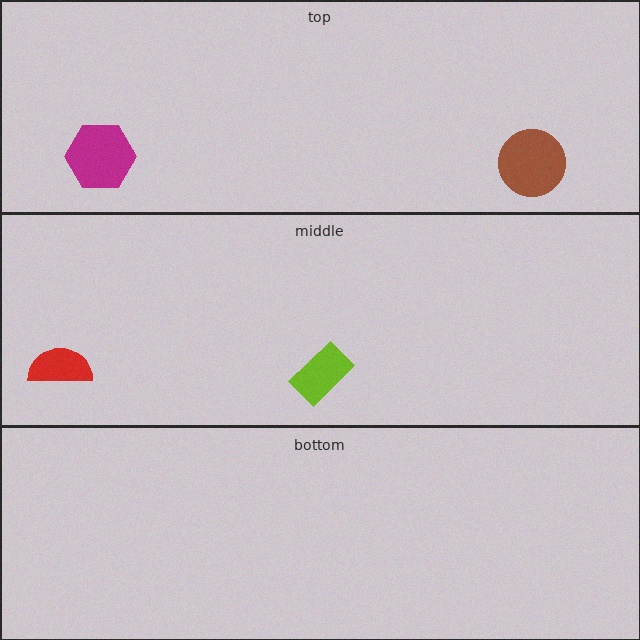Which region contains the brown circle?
The top region.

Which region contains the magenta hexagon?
The top region.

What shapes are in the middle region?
The red semicircle, the lime rectangle.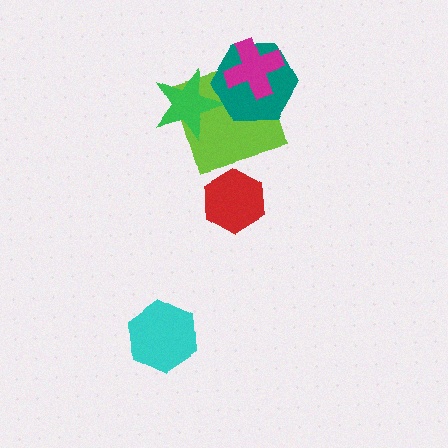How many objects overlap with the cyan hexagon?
0 objects overlap with the cyan hexagon.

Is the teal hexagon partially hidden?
Yes, it is partially covered by another shape.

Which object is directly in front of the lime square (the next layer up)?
The green star is directly in front of the lime square.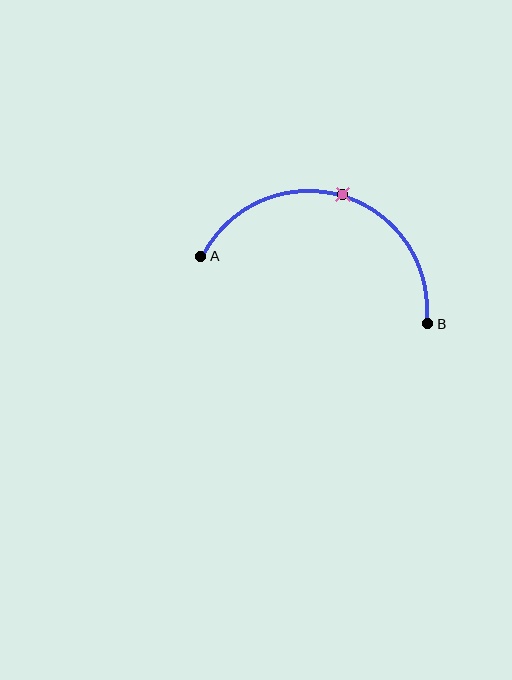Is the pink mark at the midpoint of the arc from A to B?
Yes. The pink mark lies on the arc at equal arc-length from both A and B — it is the arc midpoint.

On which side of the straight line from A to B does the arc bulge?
The arc bulges above the straight line connecting A and B.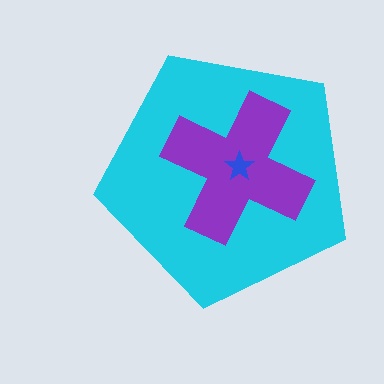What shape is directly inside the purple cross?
The blue star.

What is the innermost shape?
The blue star.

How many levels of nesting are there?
3.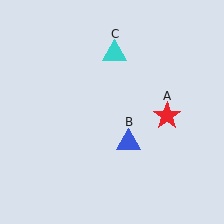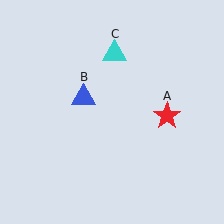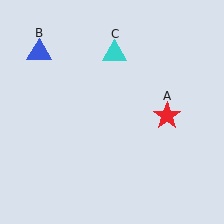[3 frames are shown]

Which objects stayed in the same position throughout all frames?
Red star (object A) and cyan triangle (object C) remained stationary.